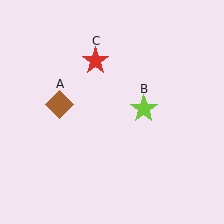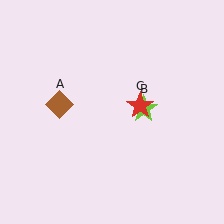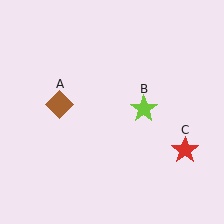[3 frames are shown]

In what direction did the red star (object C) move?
The red star (object C) moved down and to the right.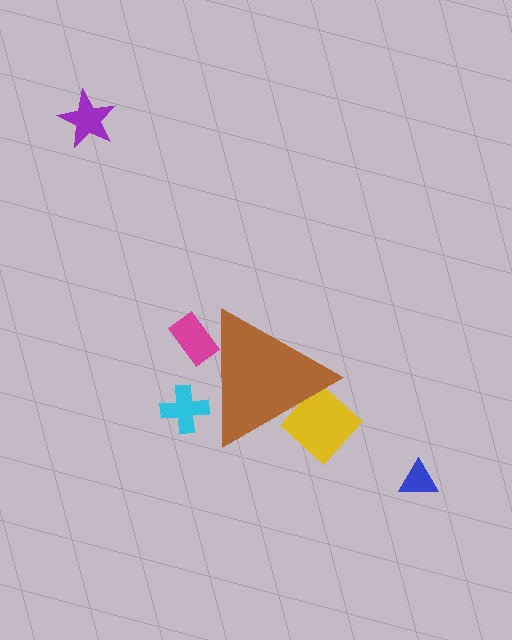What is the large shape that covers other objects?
A brown triangle.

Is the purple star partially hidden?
No, the purple star is fully visible.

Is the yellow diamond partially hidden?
Yes, the yellow diamond is partially hidden behind the brown triangle.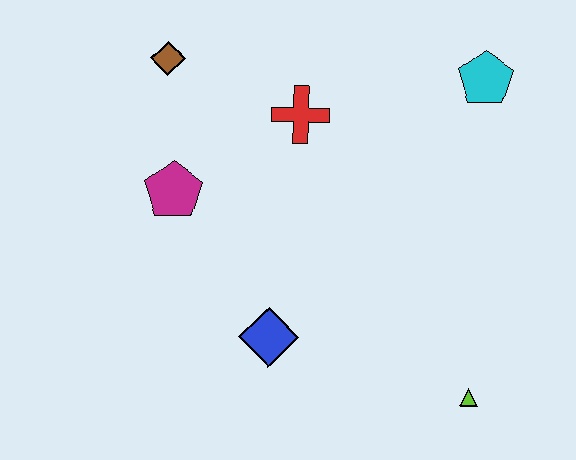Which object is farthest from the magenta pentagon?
The lime triangle is farthest from the magenta pentagon.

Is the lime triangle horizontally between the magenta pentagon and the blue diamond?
No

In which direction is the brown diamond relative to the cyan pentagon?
The brown diamond is to the left of the cyan pentagon.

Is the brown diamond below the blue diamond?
No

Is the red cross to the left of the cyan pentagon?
Yes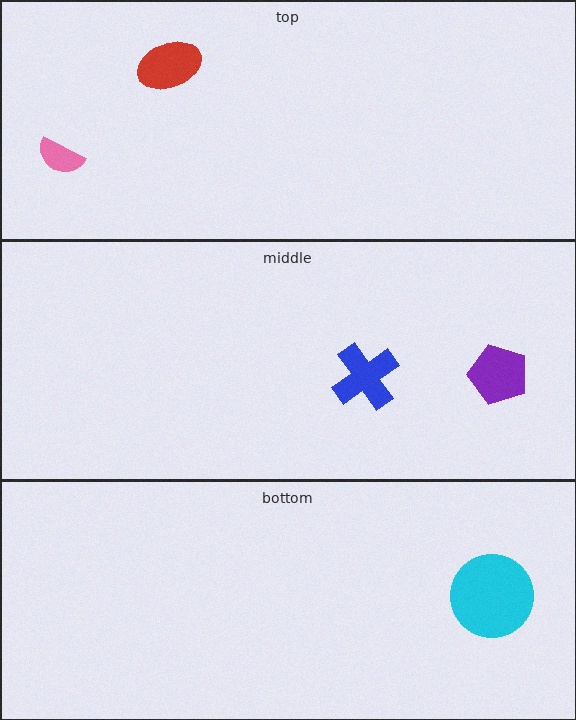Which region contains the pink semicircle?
The top region.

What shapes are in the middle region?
The blue cross, the purple pentagon.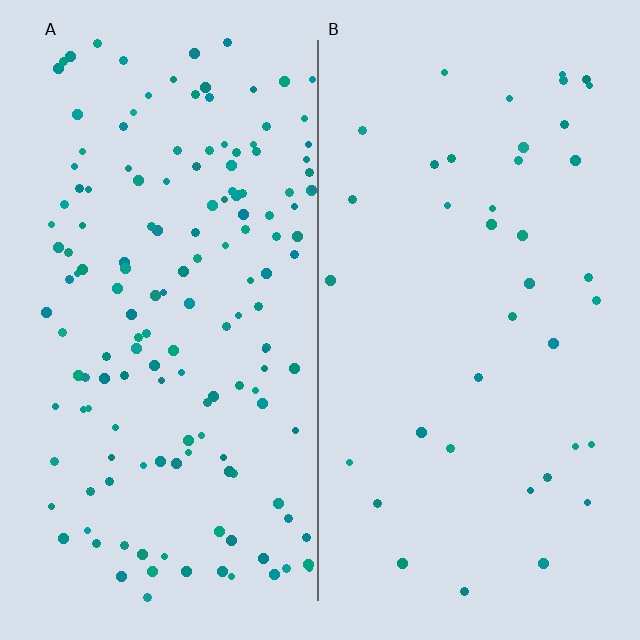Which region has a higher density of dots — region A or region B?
A (the left).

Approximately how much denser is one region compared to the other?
Approximately 3.9× — region A over region B.